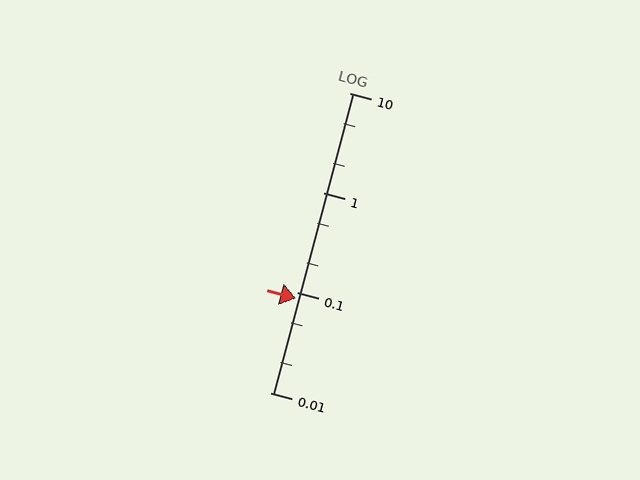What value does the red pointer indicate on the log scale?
The pointer indicates approximately 0.088.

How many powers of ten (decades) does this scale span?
The scale spans 3 decades, from 0.01 to 10.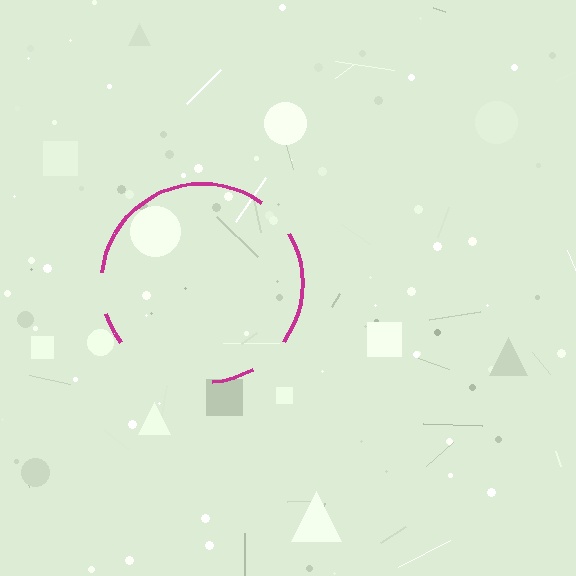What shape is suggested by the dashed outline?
The dashed outline suggests a circle.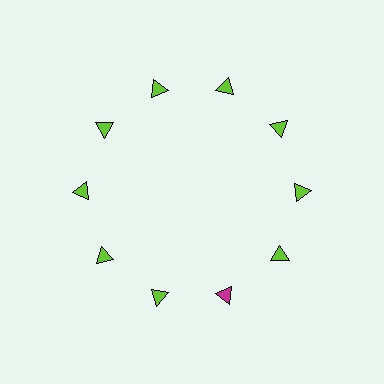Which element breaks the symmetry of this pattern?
The magenta triangle at roughly the 5 o'clock position breaks the symmetry. All other shapes are lime triangles.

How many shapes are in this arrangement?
There are 10 shapes arranged in a ring pattern.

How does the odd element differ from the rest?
It has a different color: magenta instead of lime.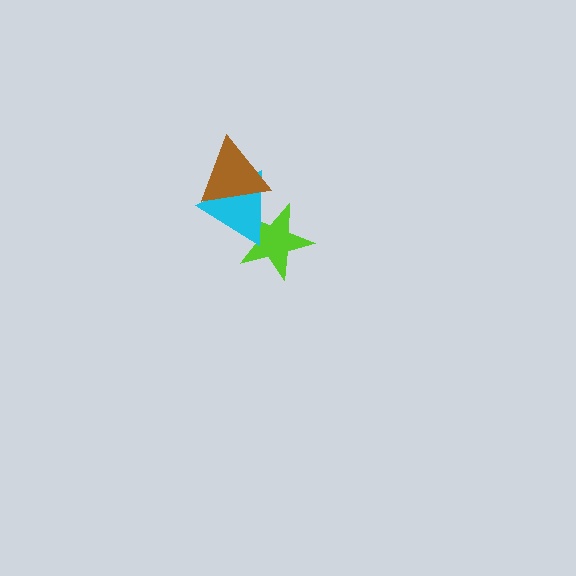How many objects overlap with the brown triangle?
1 object overlaps with the brown triangle.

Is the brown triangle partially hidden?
No, no other shape covers it.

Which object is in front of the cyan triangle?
The brown triangle is in front of the cyan triangle.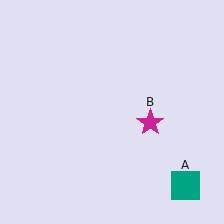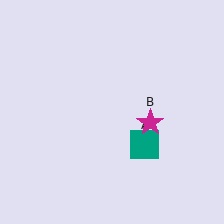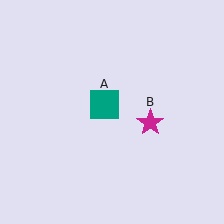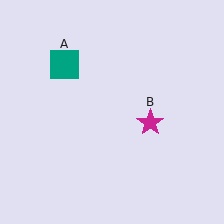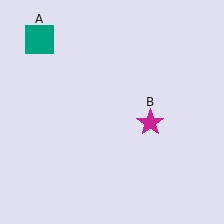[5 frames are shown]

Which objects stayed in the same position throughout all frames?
Magenta star (object B) remained stationary.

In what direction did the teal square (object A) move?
The teal square (object A) moved up and to the left.